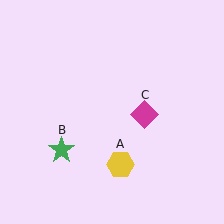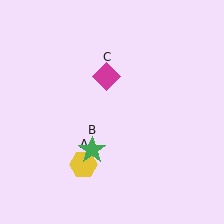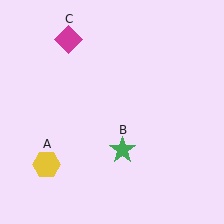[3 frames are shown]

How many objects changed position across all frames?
3 objects changed position: yellow hexagon (object A), green star (object B), magenta diamond (object C).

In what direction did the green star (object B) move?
The green star (object B) moved right.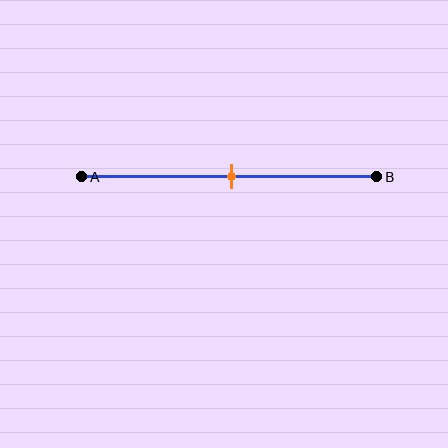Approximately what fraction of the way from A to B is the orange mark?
The orange mark is approximately 50% of the way from A to B.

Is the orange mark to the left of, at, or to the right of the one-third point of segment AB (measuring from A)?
The orange mark is to the right of the one-third point of segment AB.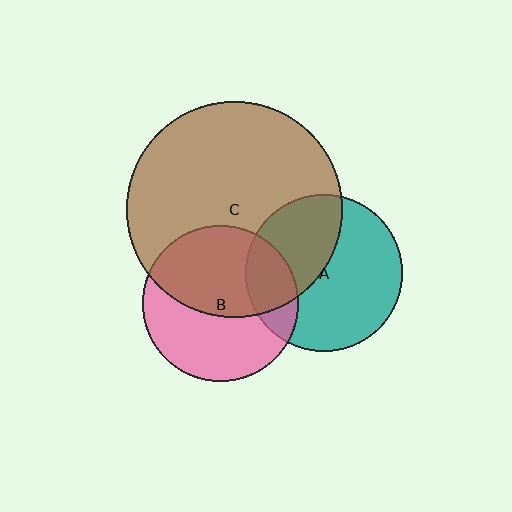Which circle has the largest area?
Circle C (brown).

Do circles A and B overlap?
Yes.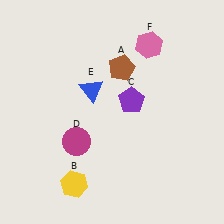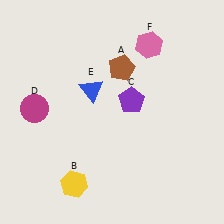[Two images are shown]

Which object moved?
The magenta circle (D) moved left.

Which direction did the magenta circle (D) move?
The magenta circle (D) moved left.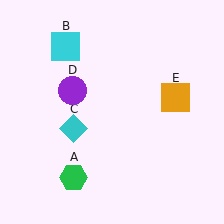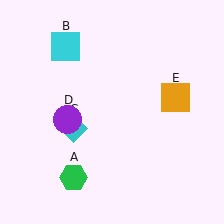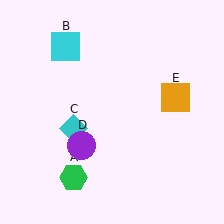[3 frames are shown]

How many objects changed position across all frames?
1 object changed position: purple circle (object D).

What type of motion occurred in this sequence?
The purple circle (object D) rotated counterclockwise around the center of the scene.